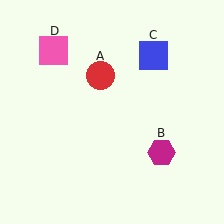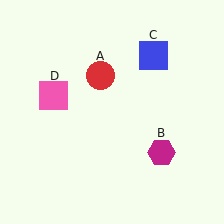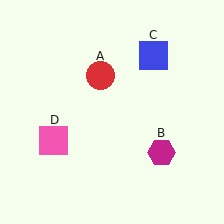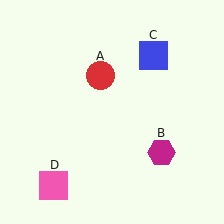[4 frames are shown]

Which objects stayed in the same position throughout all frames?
Red circle (object A) and magenta hexagon (object B) and blue square (object C) remained stationary.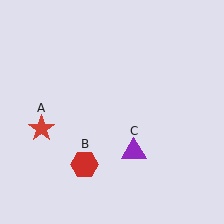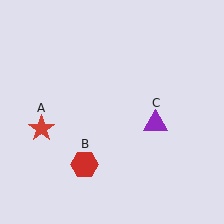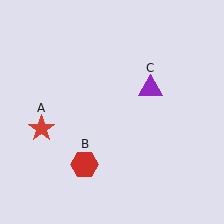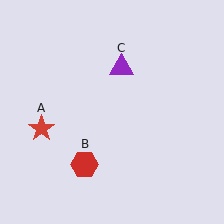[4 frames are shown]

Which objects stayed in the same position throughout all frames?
Red star (object A) and red hexagon (object B) remained stationary.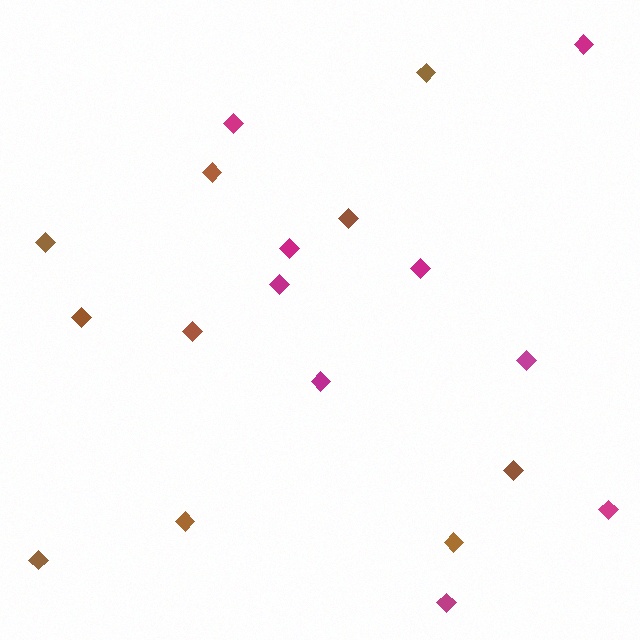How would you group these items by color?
There are 2 groups: one group of brown diamonds (10) and one group of magenta diamonds (9).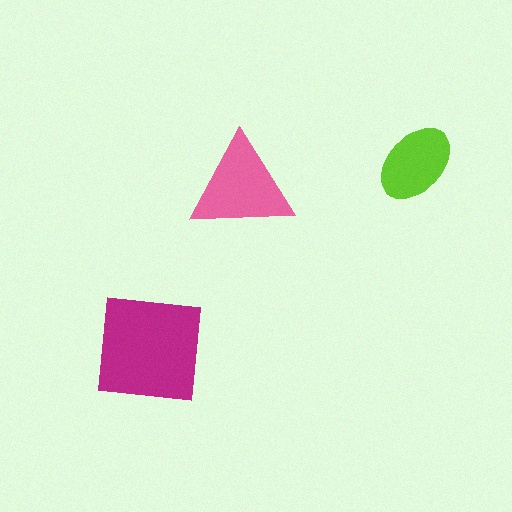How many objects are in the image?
There are 3 objects in the image.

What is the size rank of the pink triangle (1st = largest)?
2nd.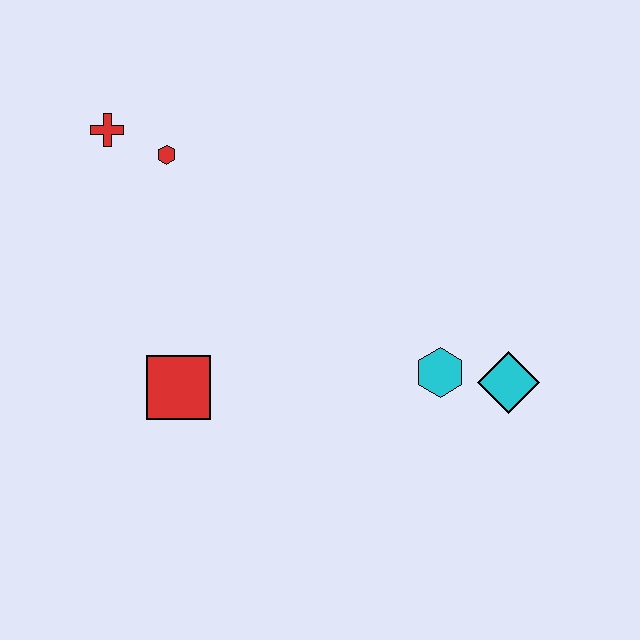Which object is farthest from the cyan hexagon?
The red cross is farthest from the cyan hexagon.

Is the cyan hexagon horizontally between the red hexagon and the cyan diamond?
Yes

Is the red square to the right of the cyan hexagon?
No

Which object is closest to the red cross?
The red hexagon is closest to the red cross.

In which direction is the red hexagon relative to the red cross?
The red hexagon is to the right of the red cross.